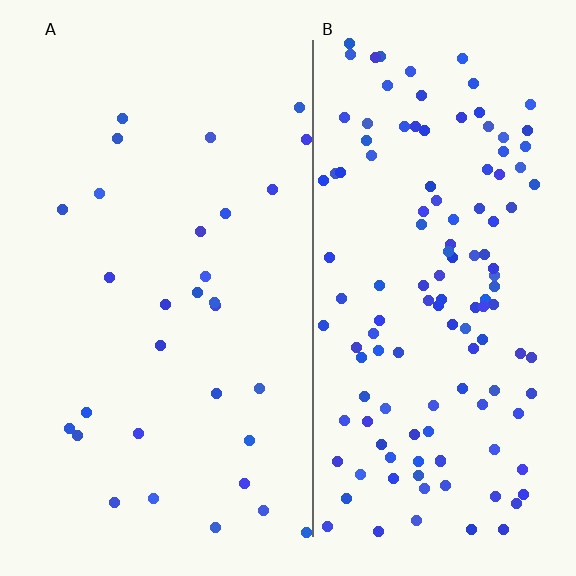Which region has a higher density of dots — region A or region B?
B (the right).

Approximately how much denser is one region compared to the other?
Approximately 4.3× — region B over region A.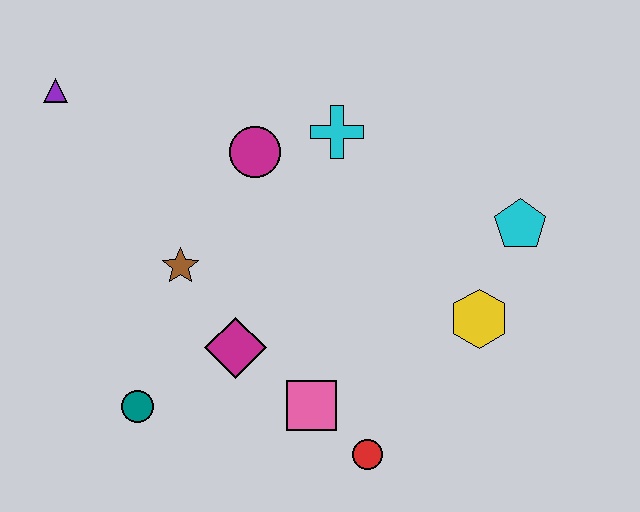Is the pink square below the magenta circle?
Yes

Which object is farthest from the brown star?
The cyan pentagon is farthest from the brown star.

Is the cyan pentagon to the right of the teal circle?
Yes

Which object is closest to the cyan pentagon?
The yellow hexagon is closest to the cyan pentagon.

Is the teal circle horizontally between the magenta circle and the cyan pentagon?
No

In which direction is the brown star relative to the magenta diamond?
The brown star is above the magenta diamond.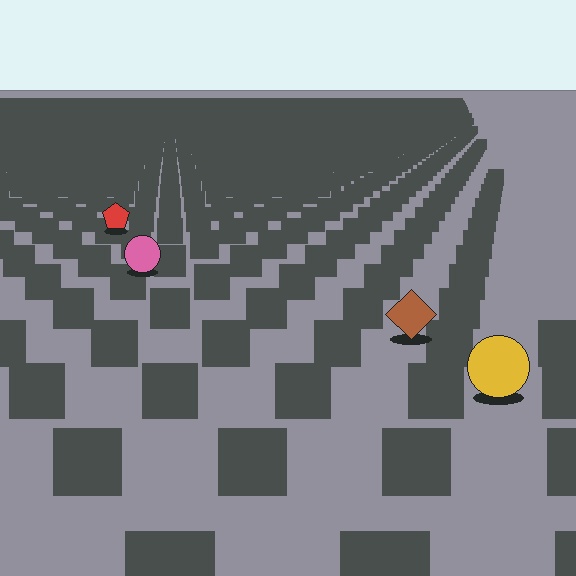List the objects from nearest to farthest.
From nearest to farthest: the yellow circle, the brown diamond, the pink circle, the red pentagon.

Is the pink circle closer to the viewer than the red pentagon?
Yes. The pink circle is closer — you can tell from the texture gradient: the ground texture is coarser near it.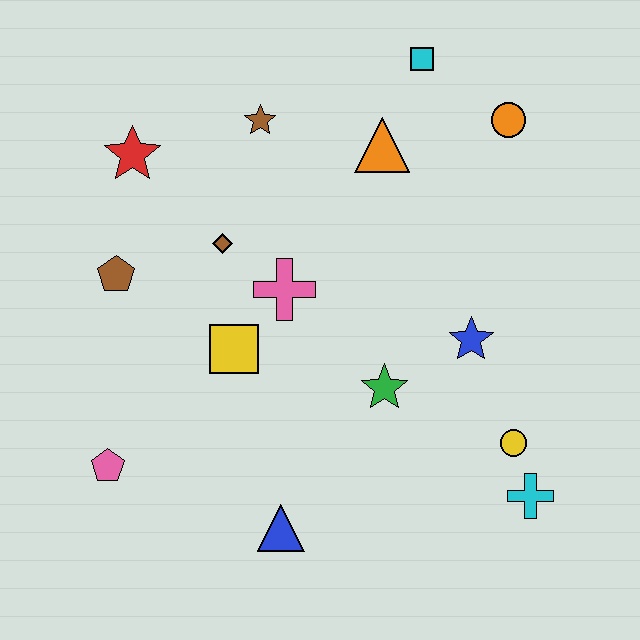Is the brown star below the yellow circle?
No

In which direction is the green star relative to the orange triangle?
The green star is below the orange triangle.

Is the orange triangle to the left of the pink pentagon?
No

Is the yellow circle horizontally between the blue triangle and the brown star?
No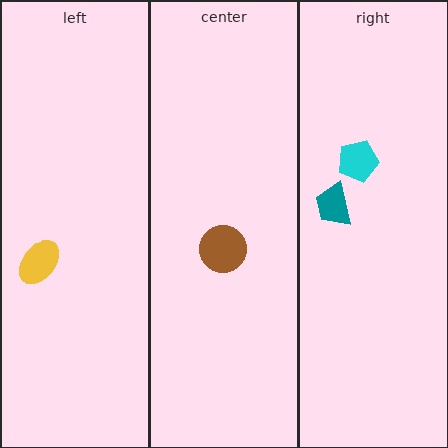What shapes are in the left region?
The yellow ellipse.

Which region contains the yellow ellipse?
The left region.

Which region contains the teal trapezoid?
The right region.